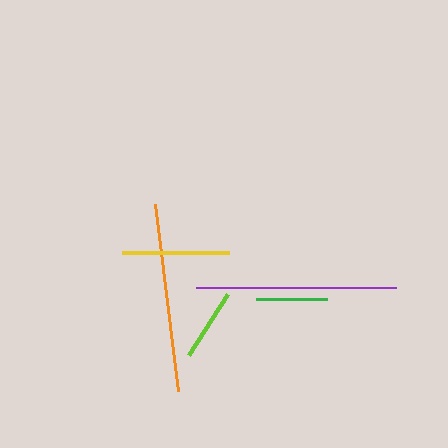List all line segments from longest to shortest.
From longest to shortest: purple, orange, yellow, lime, green.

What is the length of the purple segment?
The purple segment is approximately 200 pixels long.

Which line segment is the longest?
The purple line is the longest at approximately 200 pixels.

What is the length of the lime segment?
The lime segment is approximately 73 pixels long.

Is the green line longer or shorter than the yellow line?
The yellow line is longer than the green line.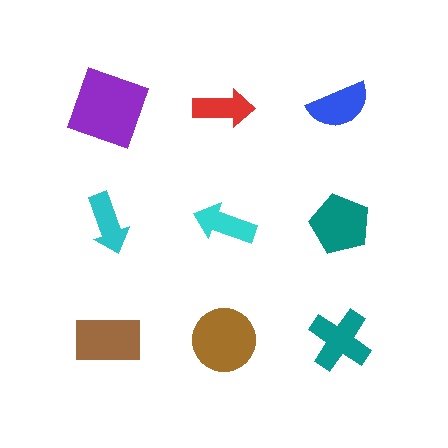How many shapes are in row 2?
3 shapes.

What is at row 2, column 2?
A cyan arrow.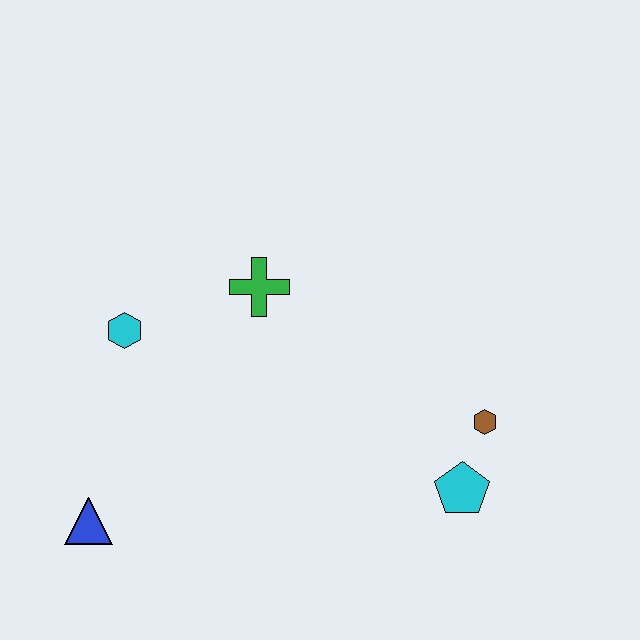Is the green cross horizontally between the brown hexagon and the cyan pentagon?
No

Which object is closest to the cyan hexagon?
The green cross is closest to the cyan hexagon.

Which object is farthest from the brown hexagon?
The blue triangle is farthest from the brown hexagon.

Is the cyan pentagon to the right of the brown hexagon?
No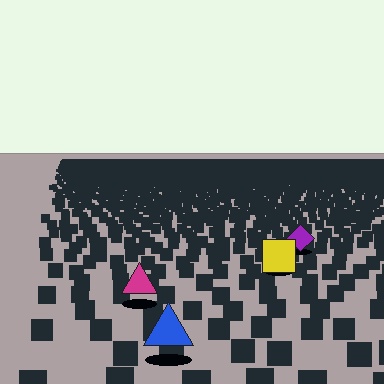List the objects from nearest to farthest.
From nearest to farthest: the blue triangle, the magenta triangle, the yellow square, the purple diamond.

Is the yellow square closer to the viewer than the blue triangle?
No. The blue triangle is closer — you can tell from the texture gradient: the ground texture is coarser near it.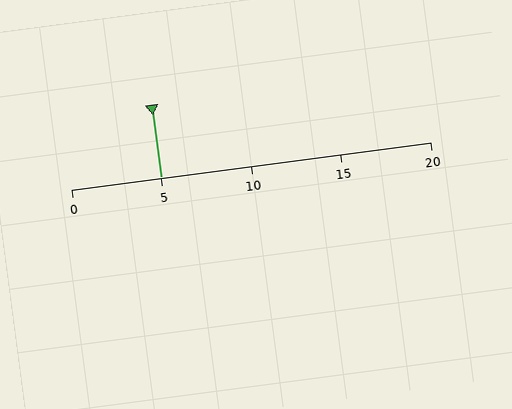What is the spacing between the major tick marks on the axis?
The major ticks are spaced 5 apart.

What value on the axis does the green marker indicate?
The marker indicates approximately 5.